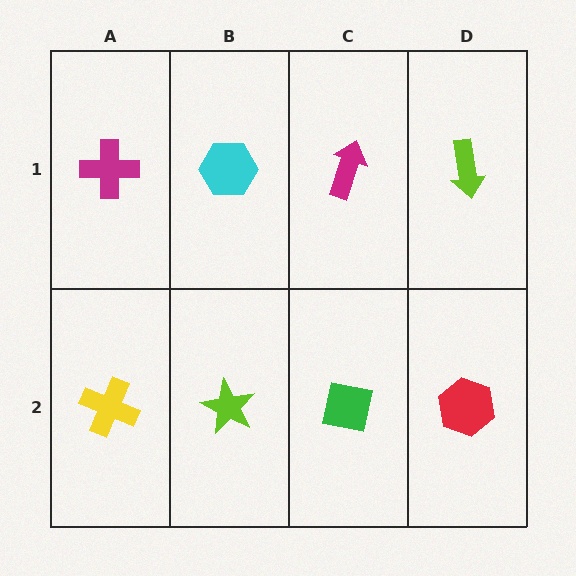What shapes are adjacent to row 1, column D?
A red hexagon (row 2, column D), a magenta arrow (row 1, column C).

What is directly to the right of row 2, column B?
A green square.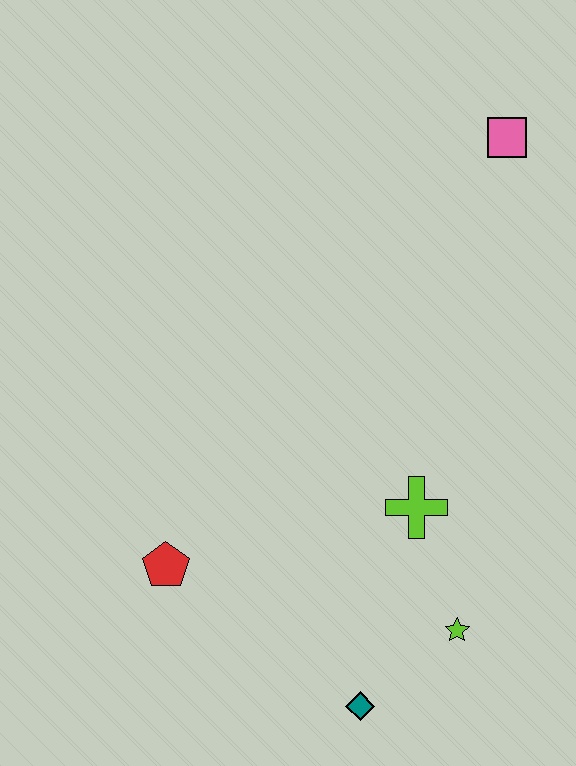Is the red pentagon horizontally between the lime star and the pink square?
No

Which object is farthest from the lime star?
The pink square is farthest from the lime star.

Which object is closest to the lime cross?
The lime star is closest to the lime cross.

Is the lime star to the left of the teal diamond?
No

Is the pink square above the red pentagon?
Yes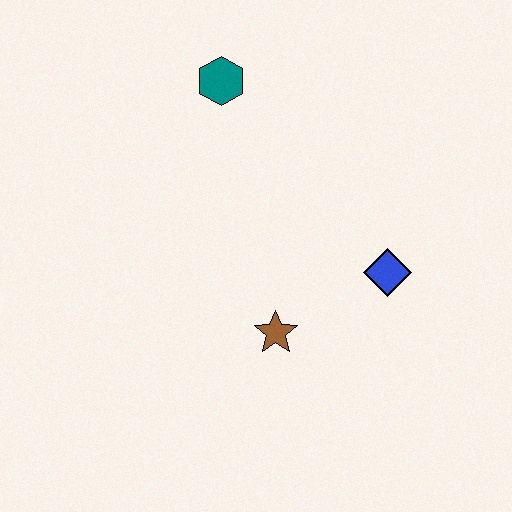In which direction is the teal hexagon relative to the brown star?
The teal hexagon is above the brown star.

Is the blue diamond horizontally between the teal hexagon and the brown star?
No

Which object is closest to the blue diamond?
The brown star is closest to the blue diamond.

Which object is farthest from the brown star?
The teal hexagon is farthest from the brown star.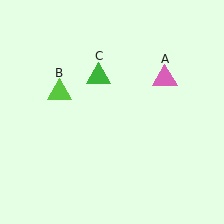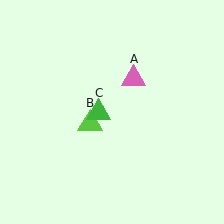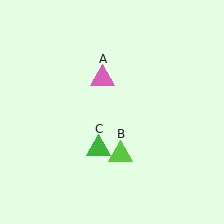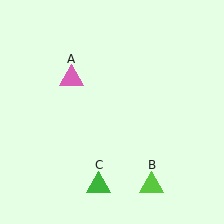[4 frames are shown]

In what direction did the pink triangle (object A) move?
The pink triangle (object A) moved left.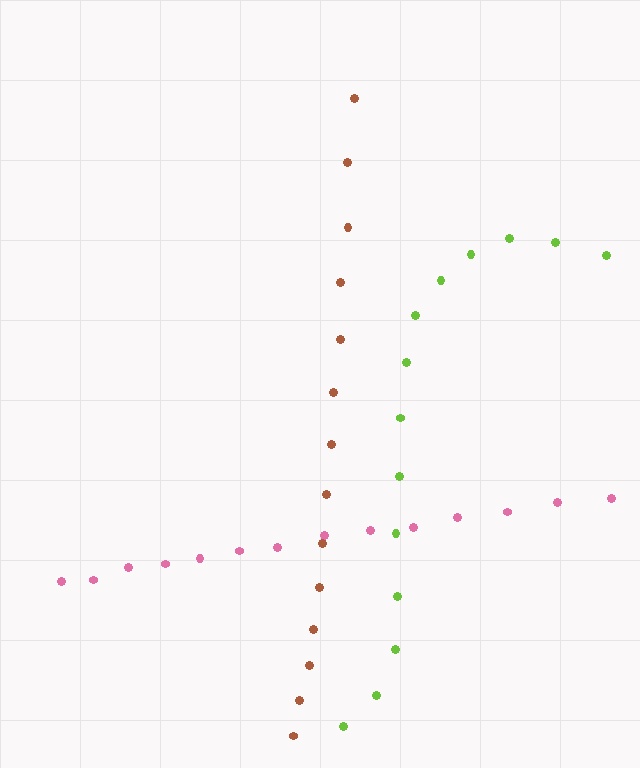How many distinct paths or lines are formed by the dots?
There are 3 distinct paths.